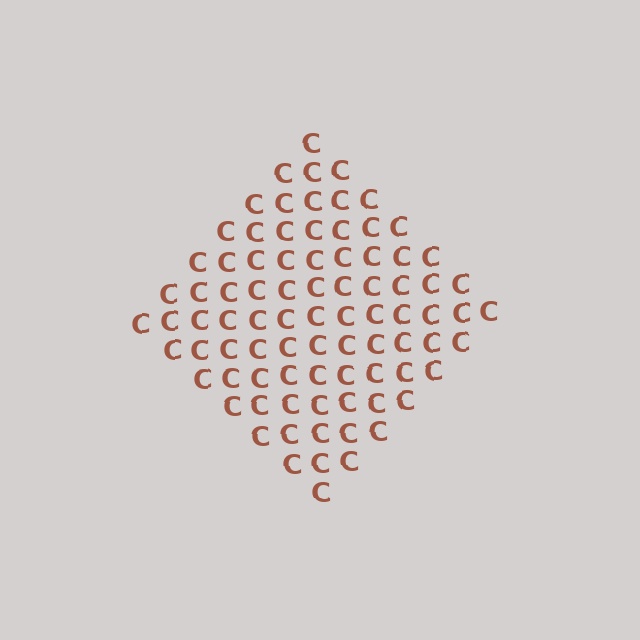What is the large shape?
The large shape is a diamond.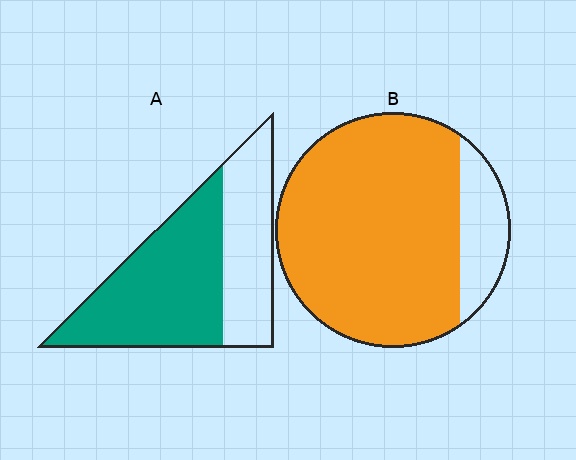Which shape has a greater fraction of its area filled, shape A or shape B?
Shape B.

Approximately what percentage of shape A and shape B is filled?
A is approximately 60% and B is approximately 85%.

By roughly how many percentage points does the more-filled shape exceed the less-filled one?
By roughly 20 percentage points (B over A).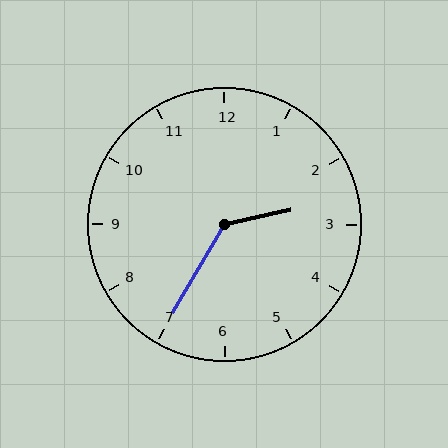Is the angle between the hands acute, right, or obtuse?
It is obtuse.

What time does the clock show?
2:35.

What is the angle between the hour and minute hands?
Approximately 132 degrees.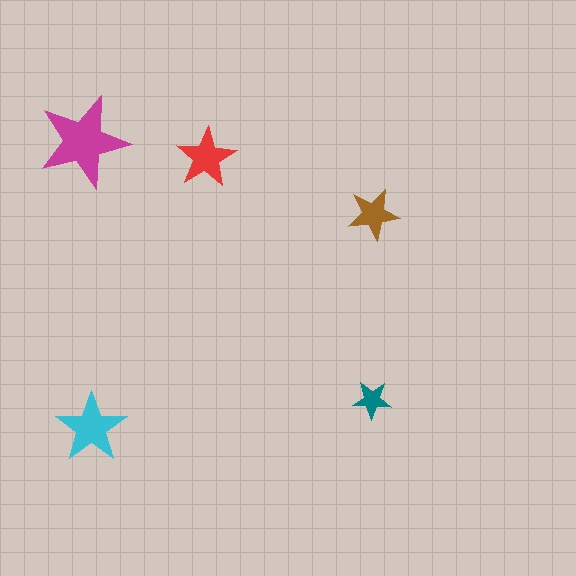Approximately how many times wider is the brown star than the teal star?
About 1.5 times wider.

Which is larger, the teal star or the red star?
The red one.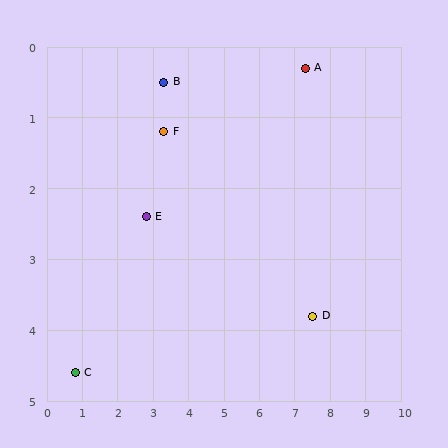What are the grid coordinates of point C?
Point C is at approximately (0.8, 4.6).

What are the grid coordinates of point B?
Point B is at approximately (3.3, 0.5).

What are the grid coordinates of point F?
Point F is at approximately (3.3, 1.2).